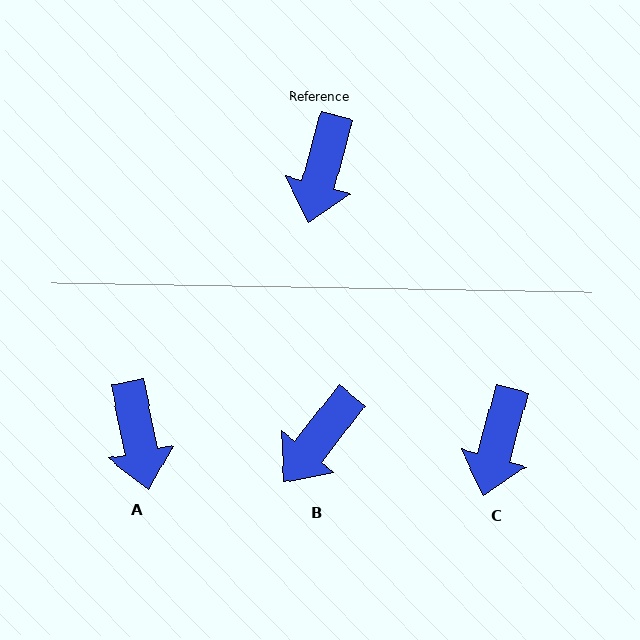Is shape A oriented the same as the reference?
No, it is off by about 26 degrees.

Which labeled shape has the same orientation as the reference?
C.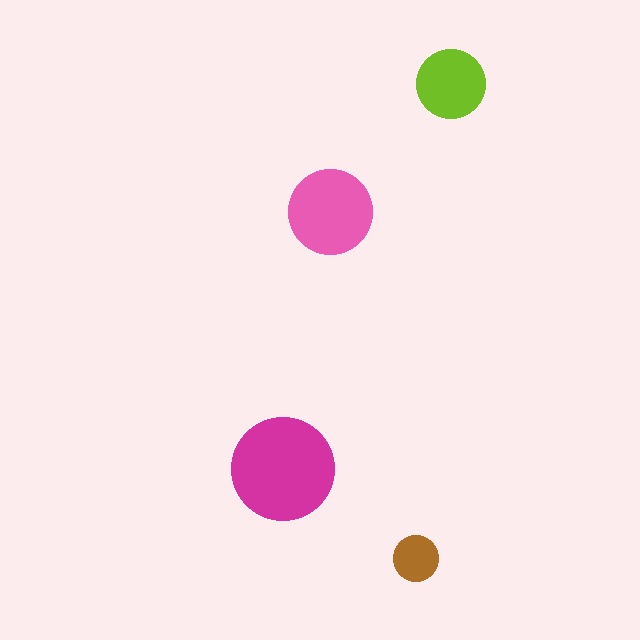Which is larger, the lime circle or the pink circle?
The pink one.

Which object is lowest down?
The brown circle is bottommost.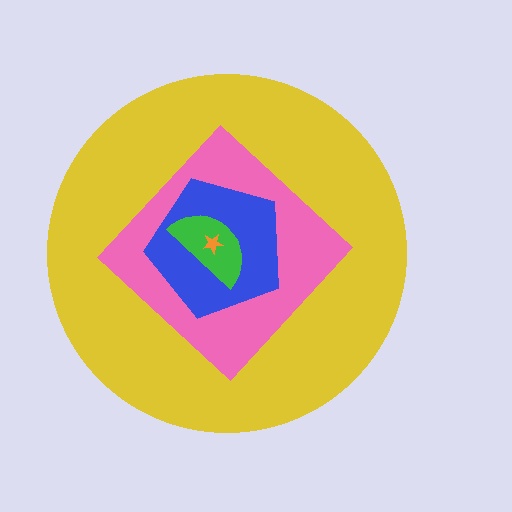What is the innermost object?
The orange star.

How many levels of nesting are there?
5.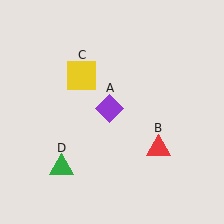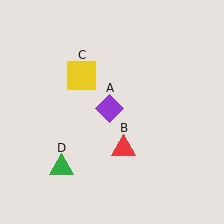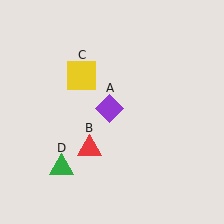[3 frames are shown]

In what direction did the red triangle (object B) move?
The red triangle (object B) moved left.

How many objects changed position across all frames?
1 object changed position: red triangle (object B).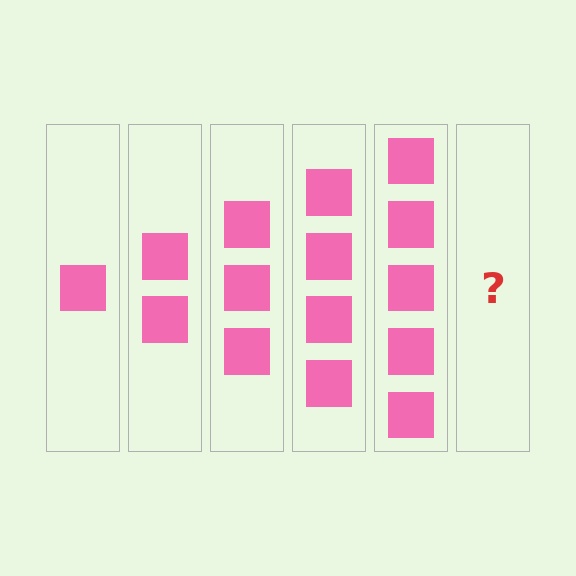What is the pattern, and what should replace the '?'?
The pattern is that each step adds one more square. The '?' should be 6 squares.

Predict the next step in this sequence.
The next step is 6 squares.